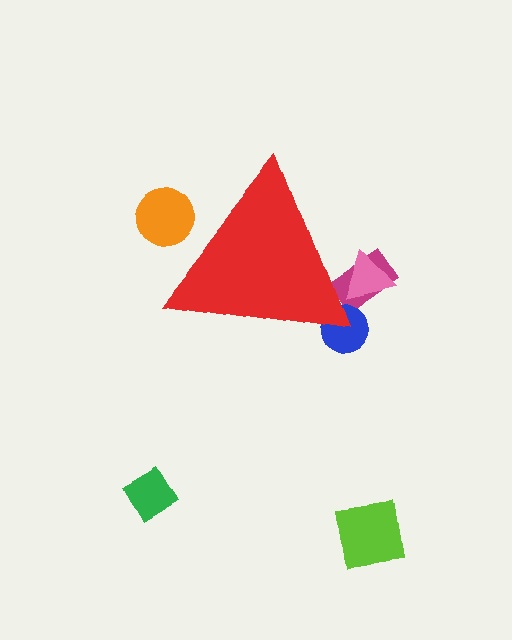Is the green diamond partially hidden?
No, the green diamond is fully visible.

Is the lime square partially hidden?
No, the lime square is fully visible.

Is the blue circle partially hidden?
Yes, the blue circle is partially hidden behind the red triangle.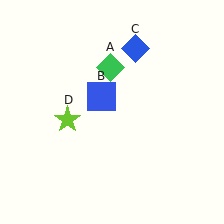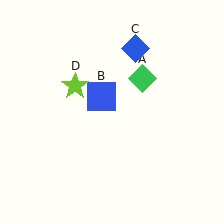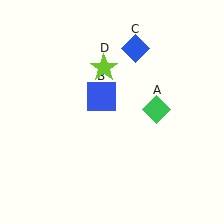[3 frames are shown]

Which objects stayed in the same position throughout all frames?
Blue square (object B) and blue diamond (object C) remained stationary.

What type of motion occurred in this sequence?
The green diamond (object A), lime star (object D) rotated clockwise around the center of the scene.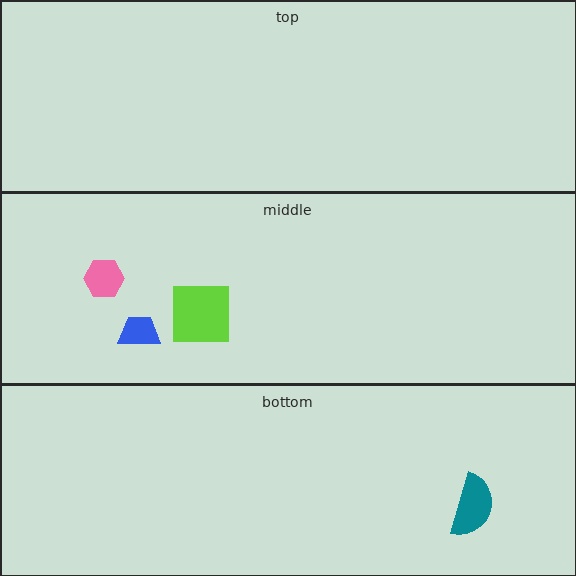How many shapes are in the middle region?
3.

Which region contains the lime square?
The middle region.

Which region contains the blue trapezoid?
The middle region.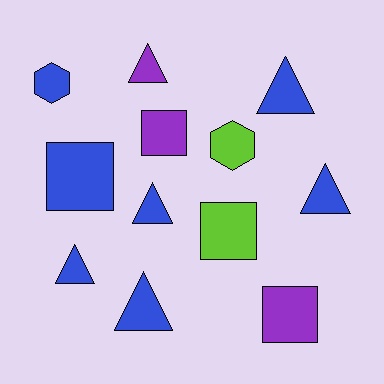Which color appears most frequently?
Blue, with 7 objects.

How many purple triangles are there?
There is 1 purple triangle.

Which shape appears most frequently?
Triangle, with 6 objects.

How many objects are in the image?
There are 12 objects.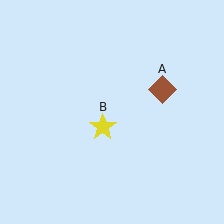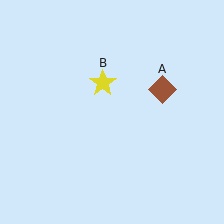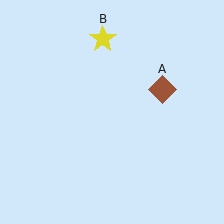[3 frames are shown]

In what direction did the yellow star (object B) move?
The yellow star (object B) moved up.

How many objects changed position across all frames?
1 object changed position: yellow star (object B).